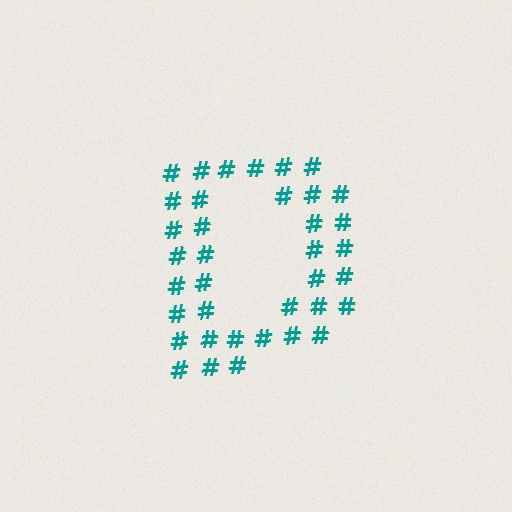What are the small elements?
The small elements are hash symbols.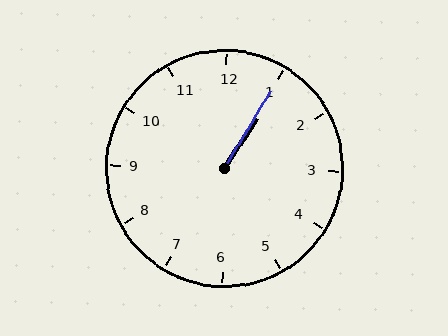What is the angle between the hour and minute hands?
Approximately 2 degrees.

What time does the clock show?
1:05.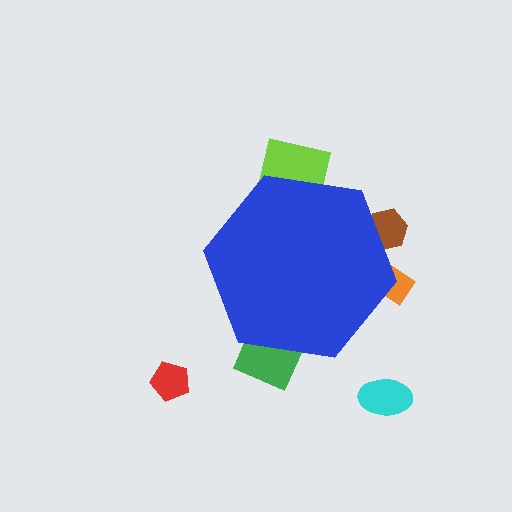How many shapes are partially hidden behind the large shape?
4 shapes are partially hidden.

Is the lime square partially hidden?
Yes, the lime square is partially hidden behind the blue hexagon.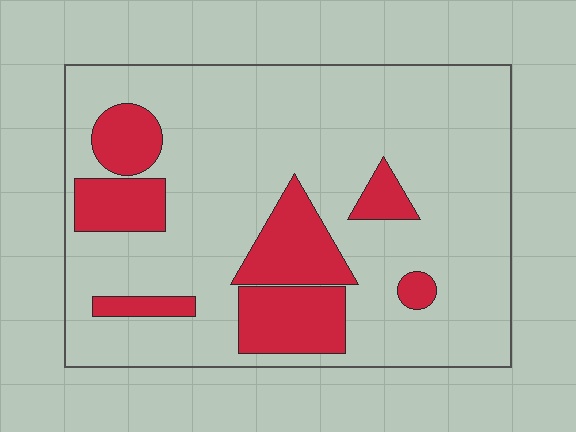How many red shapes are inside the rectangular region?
7.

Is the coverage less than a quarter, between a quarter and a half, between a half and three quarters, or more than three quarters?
Less than a quarter.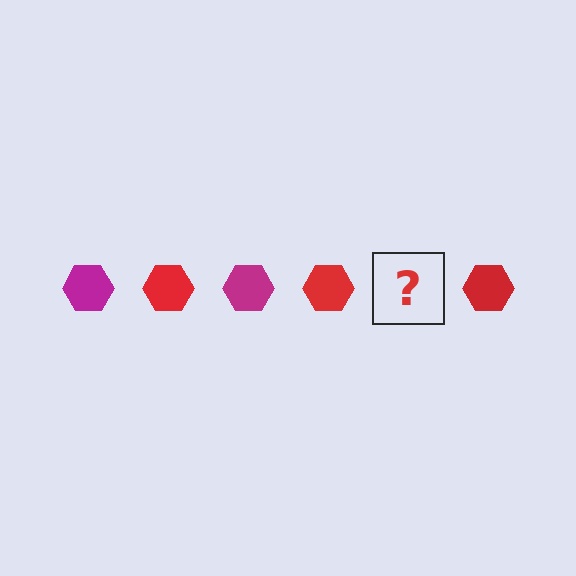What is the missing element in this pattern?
The missing element is a magenta hexagon.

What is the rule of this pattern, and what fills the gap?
The rule is that the pattern cycles through magenta, red hexagons. The gap should be filled with a magenta hexagon.